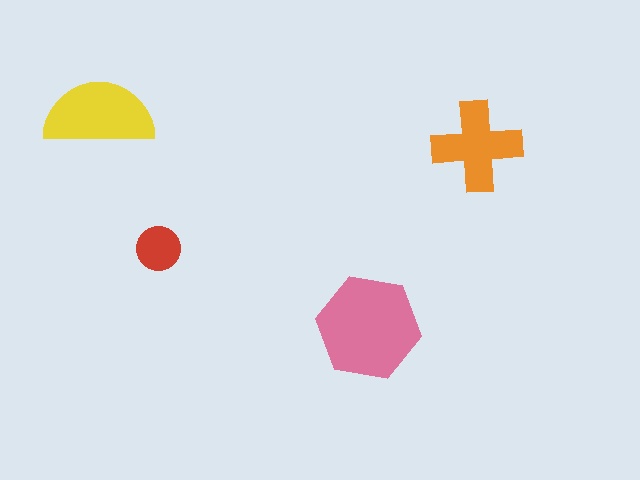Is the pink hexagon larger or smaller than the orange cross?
Larger.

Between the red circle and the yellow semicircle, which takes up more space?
The yellow semicircle.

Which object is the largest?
The pink hexagon.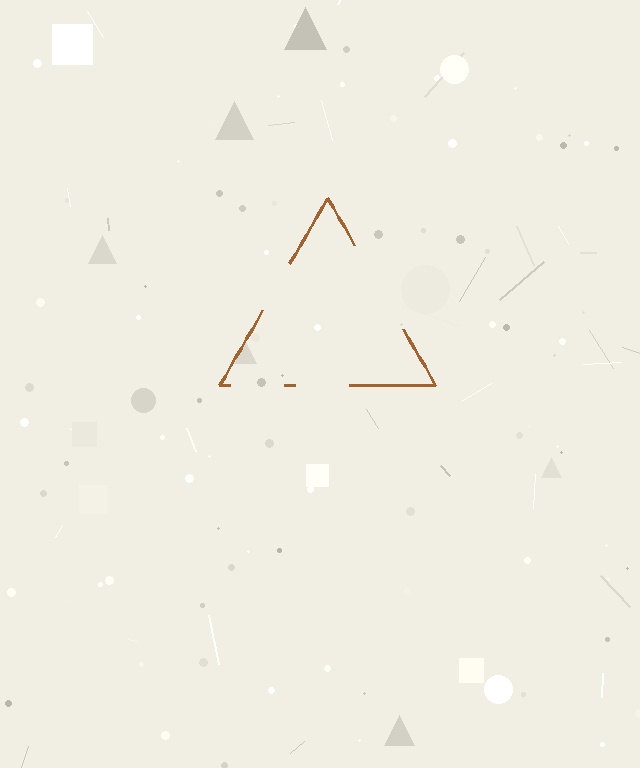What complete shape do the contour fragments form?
The contour fragments form a triangle.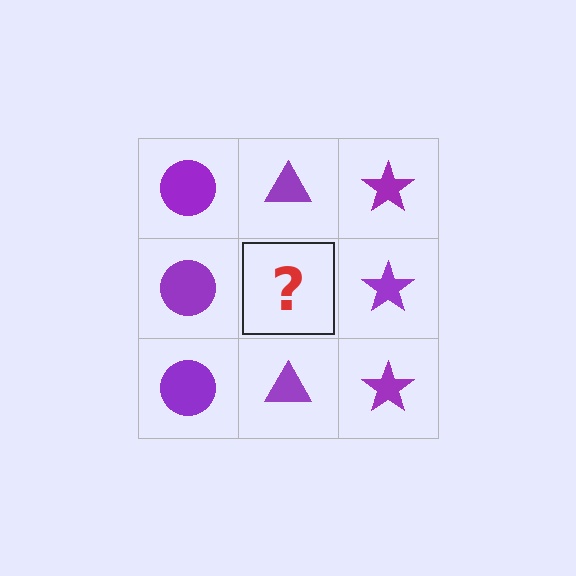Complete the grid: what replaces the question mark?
The question mark should be replaced with a purple triangle.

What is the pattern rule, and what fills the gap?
The rule is that each column has a consistent shape. The gap should be filled with a purple triangle.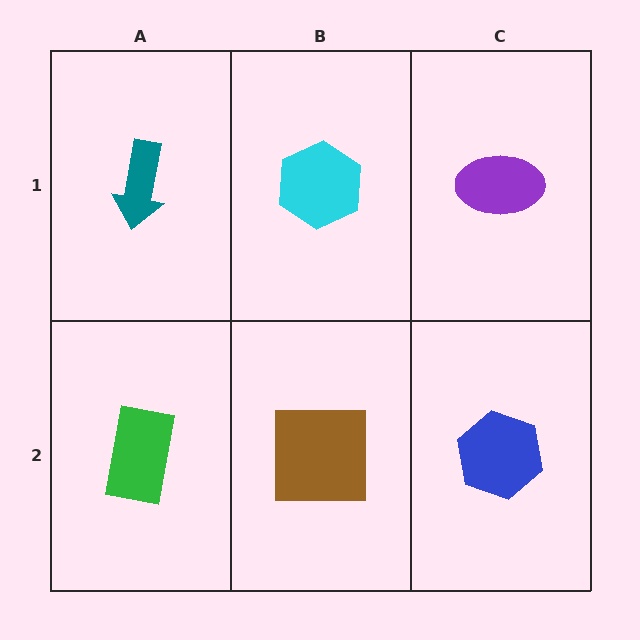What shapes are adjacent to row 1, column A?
A green rectangle (row 2, column A), a cyan hexagon (row 1, column B).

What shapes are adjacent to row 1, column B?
A brown square (row 2, column B), a teal arrow (row 1, column A), a purple ellipse (row 1, column C).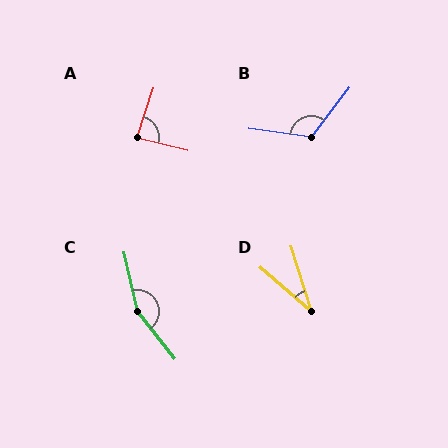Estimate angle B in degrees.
Approximately 120 degrees.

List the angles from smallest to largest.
D (31°), A (86°), B (120°), C (154°).